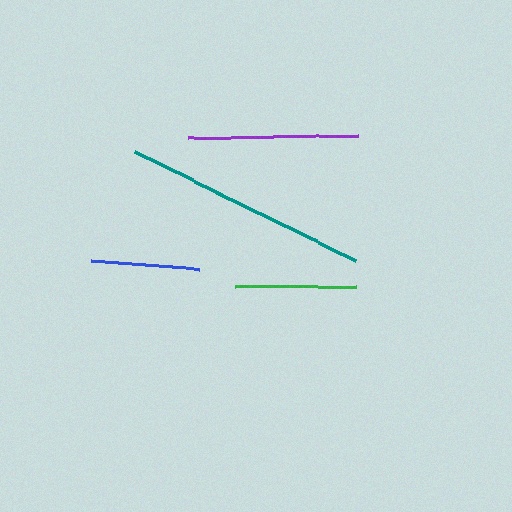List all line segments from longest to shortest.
From longest to shortest: teal, purple, green, blue.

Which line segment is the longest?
The teal line is the longest at approximately 247 pixels.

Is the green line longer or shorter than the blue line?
The green line is longer than the blue line.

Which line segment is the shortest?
The blue line is the shortest at approximately 108 pixels.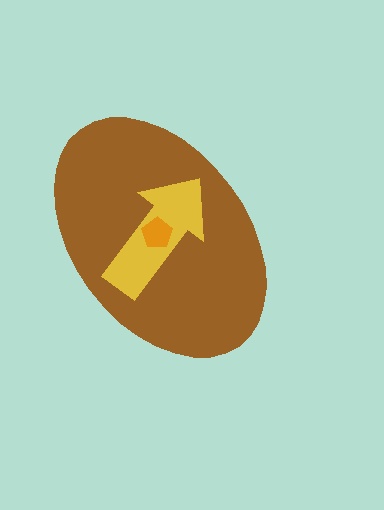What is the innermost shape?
The orange pentagon.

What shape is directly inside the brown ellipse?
The yellow arrow.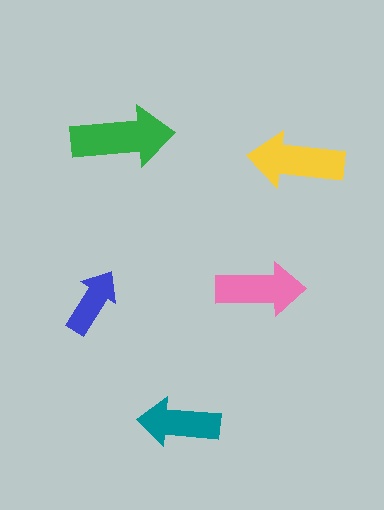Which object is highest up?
The green arrow is topmost.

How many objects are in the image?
There are 5 objects in the image.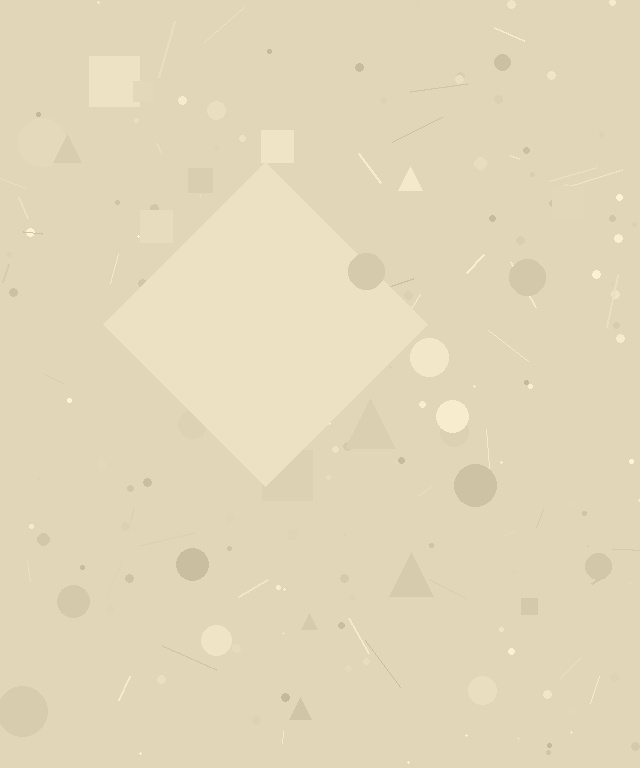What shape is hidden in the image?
A diamond is hidden in the image.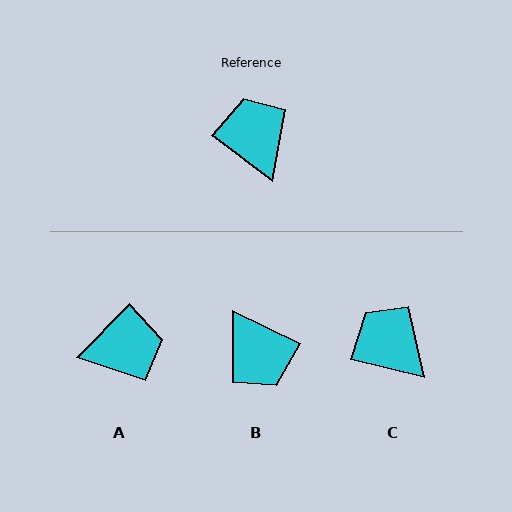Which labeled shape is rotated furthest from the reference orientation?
B, about 169 degrees away.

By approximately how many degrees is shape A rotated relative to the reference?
Approximately 97 degrees clockwise.